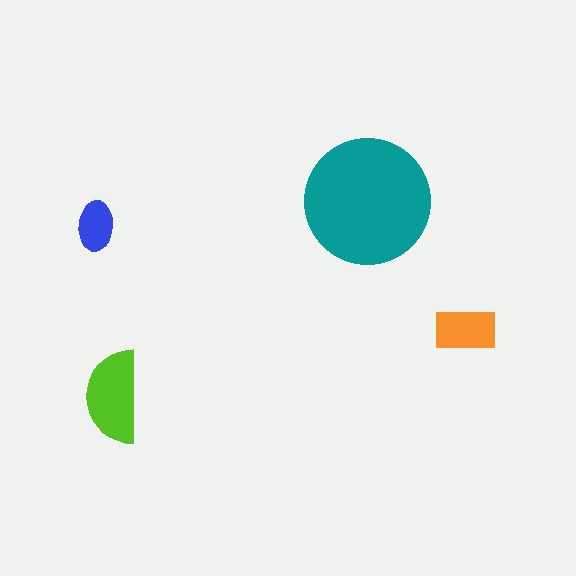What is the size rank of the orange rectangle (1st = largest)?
3rd.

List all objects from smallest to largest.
The blue ellipse, the orange rectangle, the lime semicircle, the teal circle.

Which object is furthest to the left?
The blue ellipse is leftmost.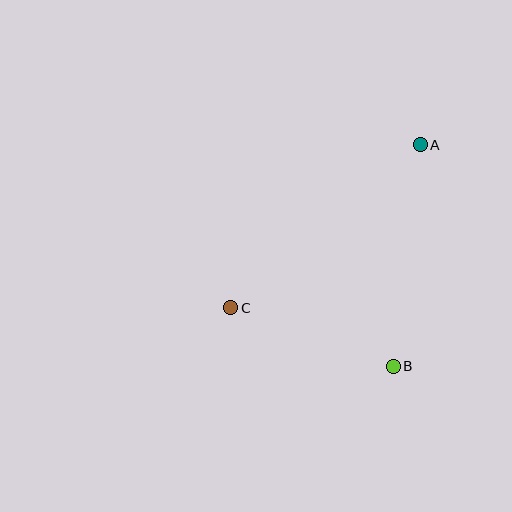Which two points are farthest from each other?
Points A and C are farthest from each other.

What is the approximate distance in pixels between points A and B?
The distance between A and B is approximately 223 pixels.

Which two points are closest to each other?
Points B and C are closest to each other.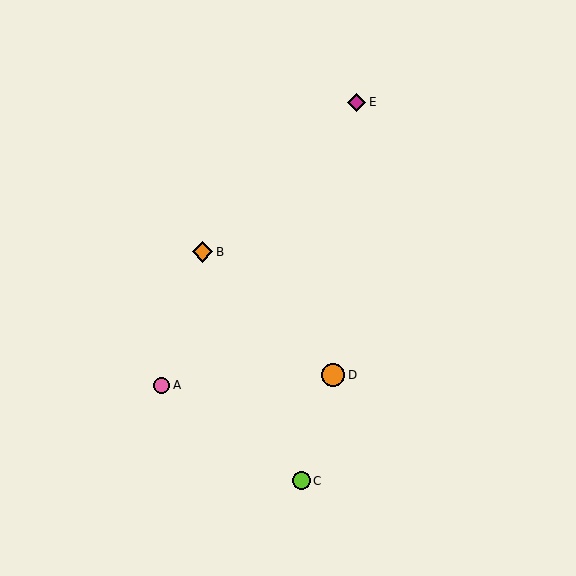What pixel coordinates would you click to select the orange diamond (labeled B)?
Click at (203, 252) to select the orange diamond B.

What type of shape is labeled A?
Shape A is a pink circle.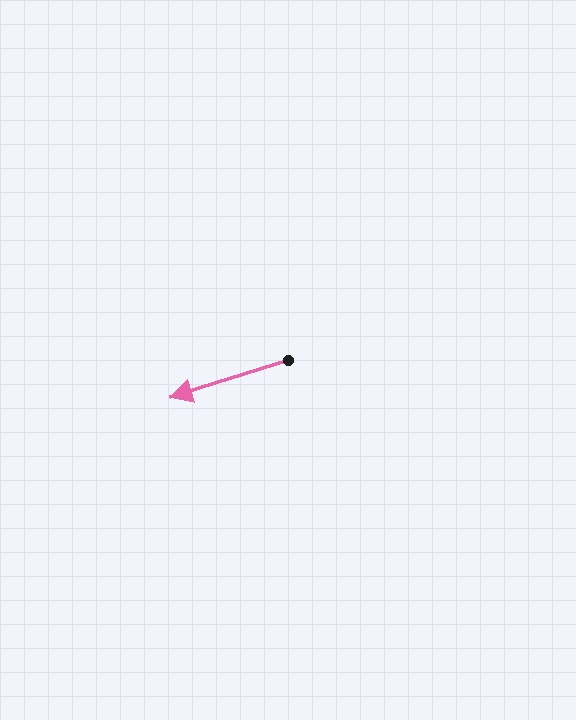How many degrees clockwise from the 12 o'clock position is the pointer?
Approximately 252 degrees.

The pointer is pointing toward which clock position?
Roughly 8 o'clock.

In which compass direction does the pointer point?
West.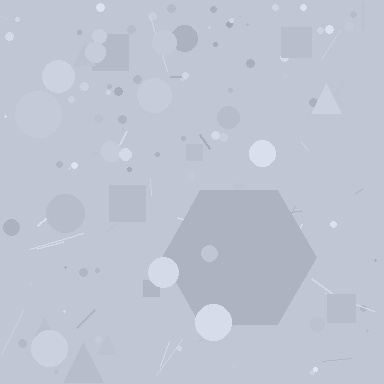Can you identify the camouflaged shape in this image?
The camouflaged shape is a hexagon.